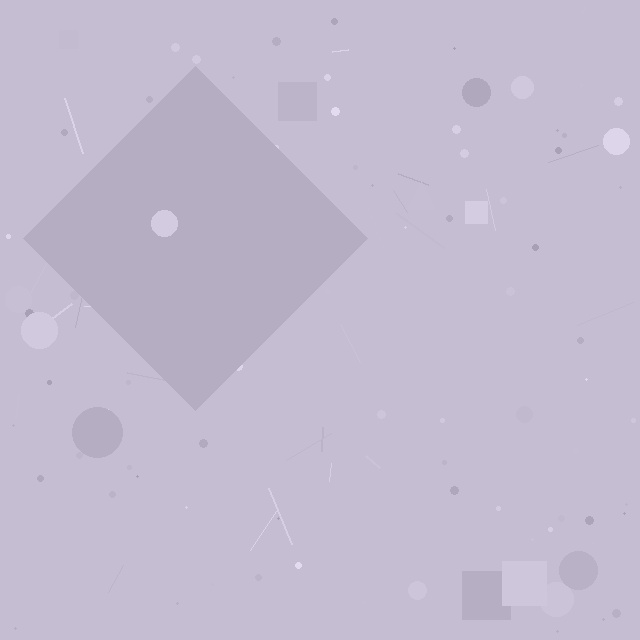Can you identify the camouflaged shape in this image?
The camouflaged shape is a diamond.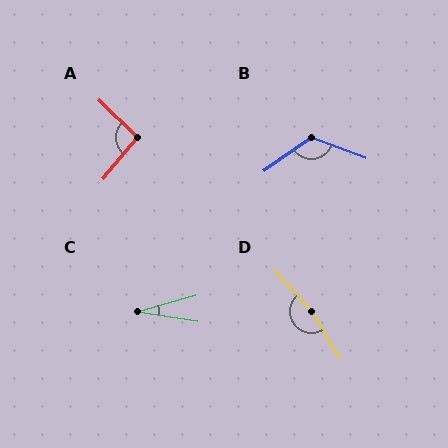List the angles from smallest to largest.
C (25°), A (94°), B (124°), D (169°).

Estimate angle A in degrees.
Approximately 94 degrees.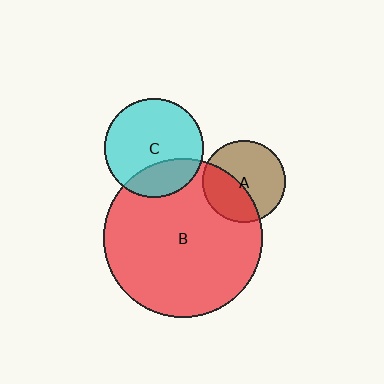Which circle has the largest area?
Circle B (red).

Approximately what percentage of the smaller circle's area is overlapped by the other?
Approximately 25%.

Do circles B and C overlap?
Yes.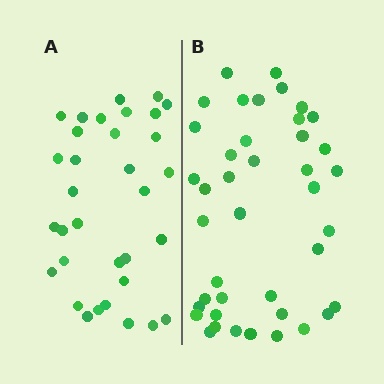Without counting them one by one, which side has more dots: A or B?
Region B (the right region) has more dots.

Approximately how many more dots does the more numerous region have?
Region B has roughly 8 or so more dots than region A.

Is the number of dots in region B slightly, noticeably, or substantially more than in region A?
Region B has only slightly more — the two regions are fairly close. The ratio is roughly 1.2 to 1.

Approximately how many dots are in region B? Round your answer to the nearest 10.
About 40 dots. (The exact count is 41, which rounds to 40.)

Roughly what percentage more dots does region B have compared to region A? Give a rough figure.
About 25% more.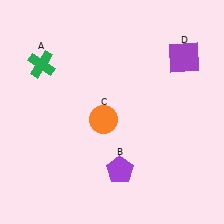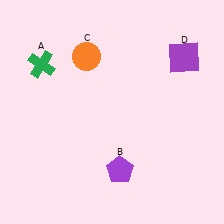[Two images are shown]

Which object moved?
The orange circle (C) moved up.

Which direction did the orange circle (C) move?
The orange circle (C) moved up.